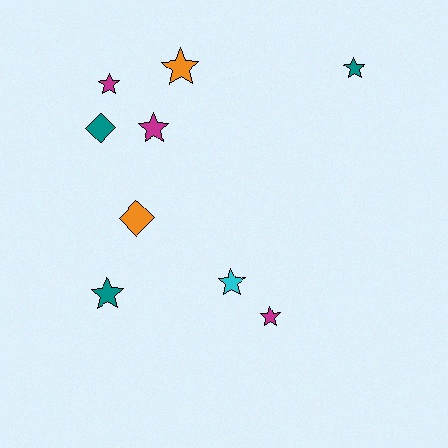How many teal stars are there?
There are 2 teal stars.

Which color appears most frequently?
Magenta, with 3 objects.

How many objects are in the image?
There are 9 objects.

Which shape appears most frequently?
Star, with 7 objects.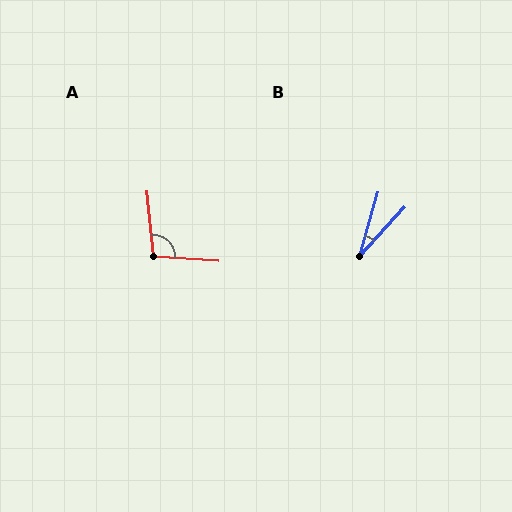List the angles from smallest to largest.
B (27°), A (99°).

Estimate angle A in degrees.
Approximately 99 degrees.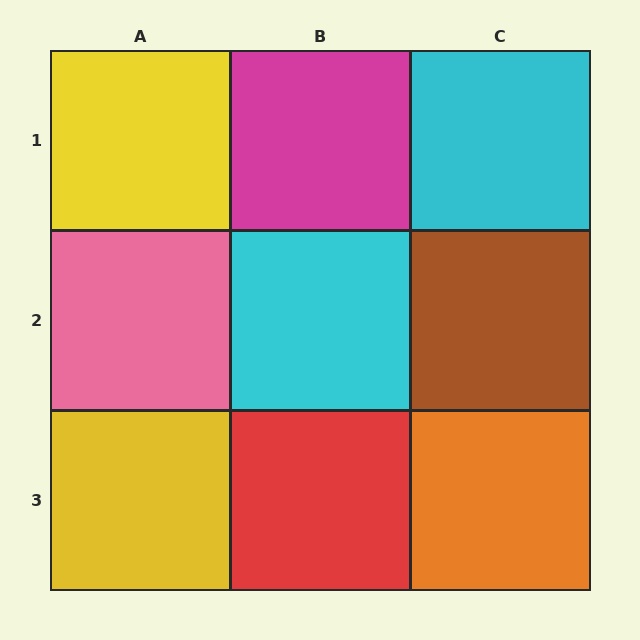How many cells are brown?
1 cell is brown.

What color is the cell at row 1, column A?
Yellow.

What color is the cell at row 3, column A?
Yellow.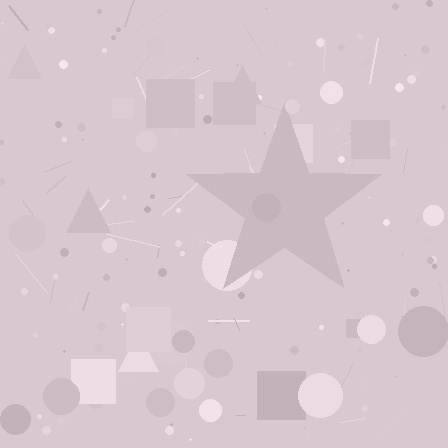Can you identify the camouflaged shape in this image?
The camouflaged shape is a star.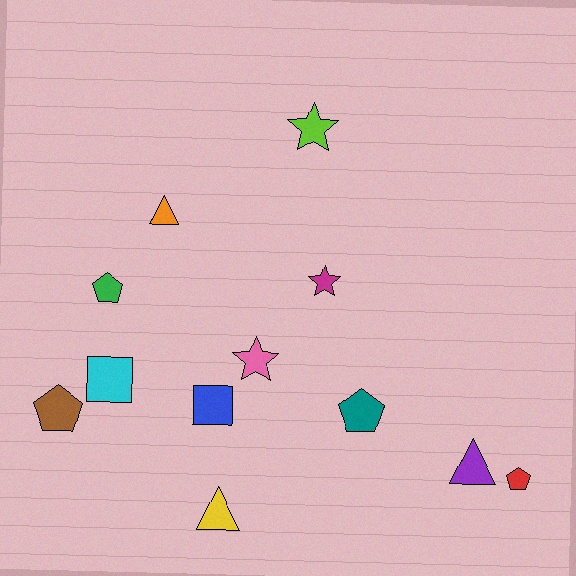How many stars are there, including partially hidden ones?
There are 3 stars.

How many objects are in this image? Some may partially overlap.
There are 12 objects.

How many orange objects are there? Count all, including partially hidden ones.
There is 1 orange object.